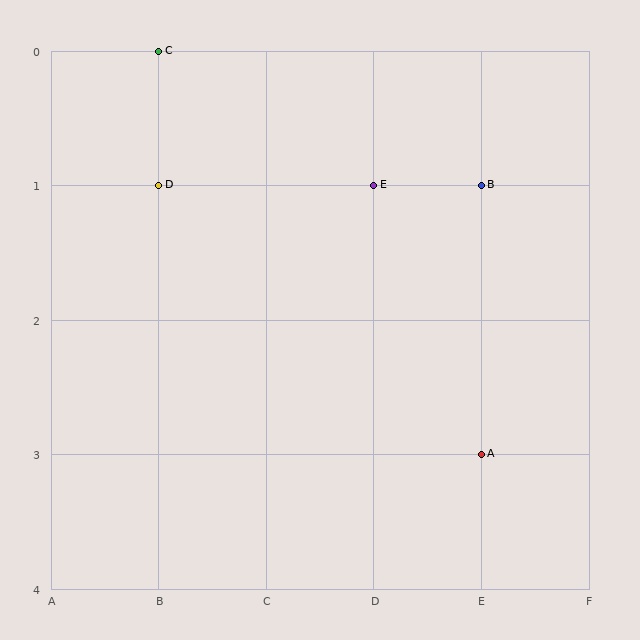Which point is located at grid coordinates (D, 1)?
Point E is at (D, 1).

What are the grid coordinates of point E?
Point E is at grid coordinates (D, 1).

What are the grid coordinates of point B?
Point B is at grid coordinates (E, 1).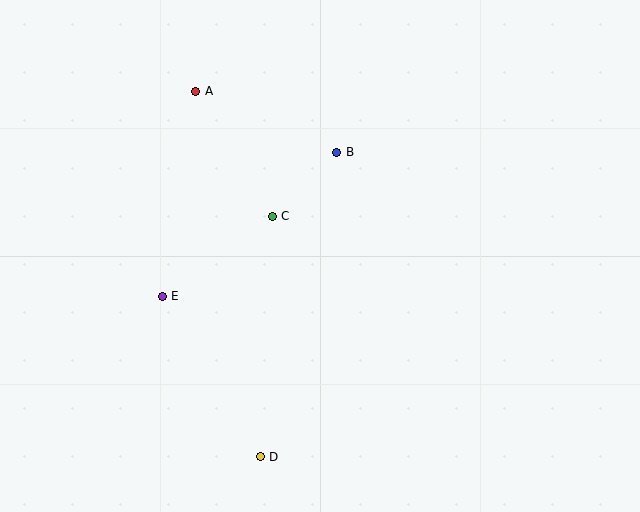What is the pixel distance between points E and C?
The distance between E and C is 136 pixels.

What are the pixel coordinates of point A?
Point A is at (196, 91).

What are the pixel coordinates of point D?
Point D is at (260, 457).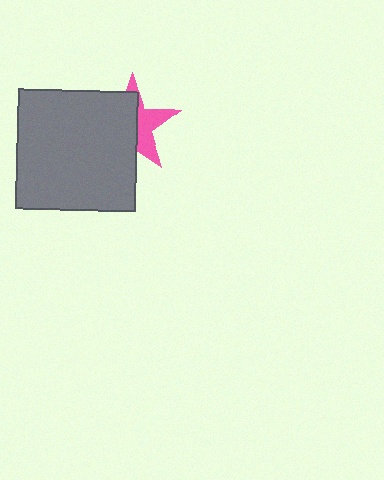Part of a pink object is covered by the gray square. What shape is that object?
It is a star.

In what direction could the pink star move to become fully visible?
The pink star could move right. That would shift it out from behind the gray square entirely.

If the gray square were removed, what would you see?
You would see the complete pink star.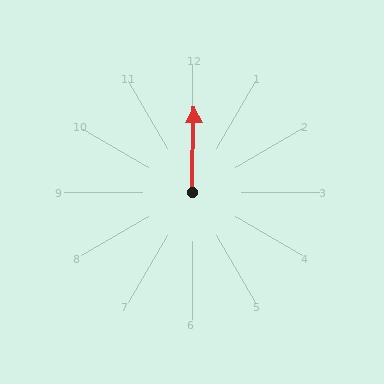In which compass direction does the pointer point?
North.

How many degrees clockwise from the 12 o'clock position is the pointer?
Approximately 1 degrees.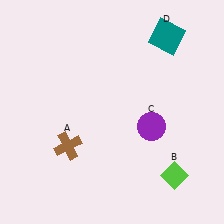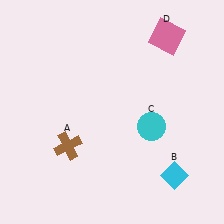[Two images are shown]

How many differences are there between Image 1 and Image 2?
There are 3 differences between the two images.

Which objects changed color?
B changed from lime to cyan. C changed from purple to cyan. D changed from teal to pink.